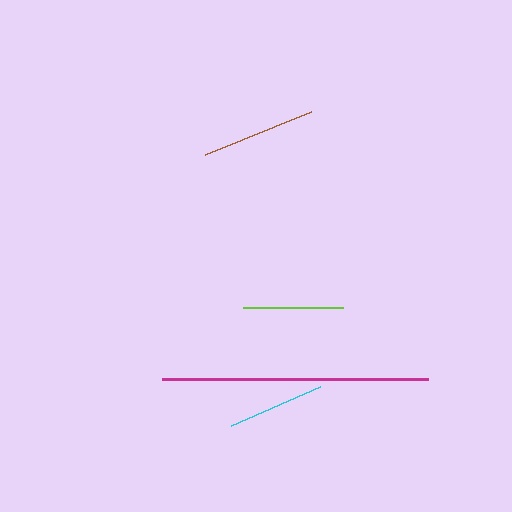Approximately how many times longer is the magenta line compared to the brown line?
The magenta line is approximately 2.3 times the length of the brown line.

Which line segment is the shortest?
The cyan line is the shortest at approximately 97 pixels.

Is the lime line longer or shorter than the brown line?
The brown line is longer than the lime line.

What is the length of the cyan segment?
The cyan segment is approximately 97 pixels long.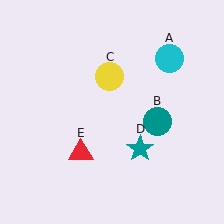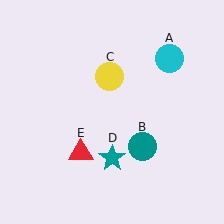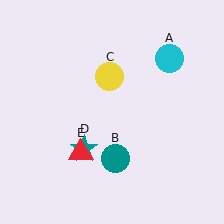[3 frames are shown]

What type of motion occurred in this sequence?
The teal circle (object B), teal star (object D) rotated clockwise around the center of the scene.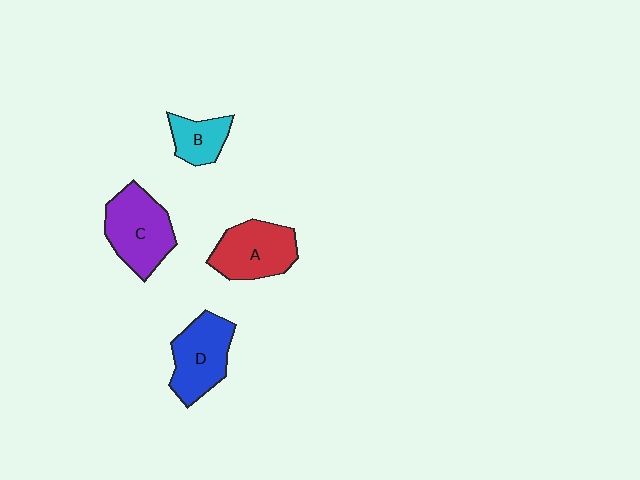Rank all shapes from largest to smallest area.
From largest to smallest: C (purple), A (red), D (blue), B (cyan).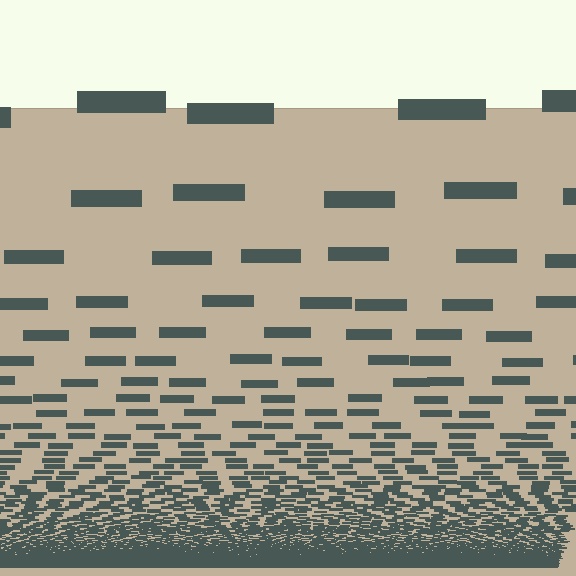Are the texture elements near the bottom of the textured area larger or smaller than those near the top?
Smaller. The gradient is inverted — elements near the bottom are smaller and denser.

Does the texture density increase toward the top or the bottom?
Density increases toward the bottom.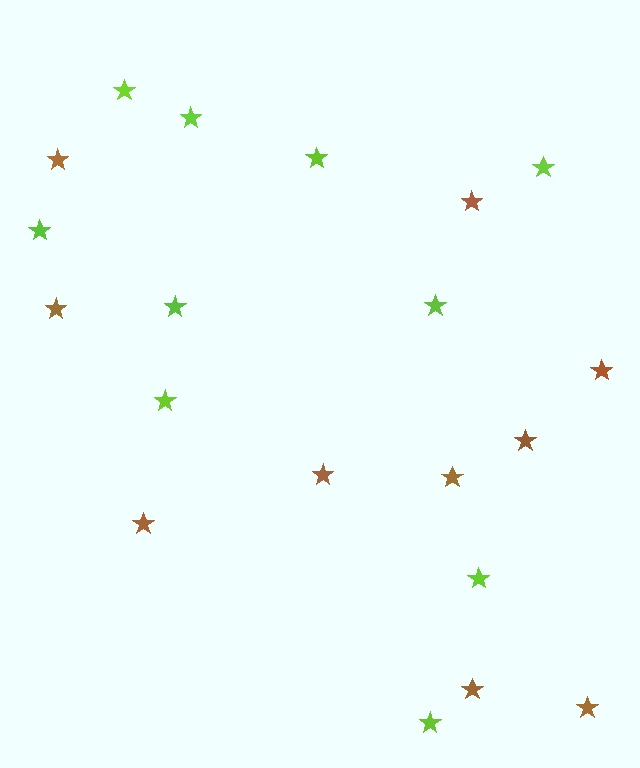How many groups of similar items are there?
There are 2 groups: one group of brown stars (10) and one group of lime stars (10).